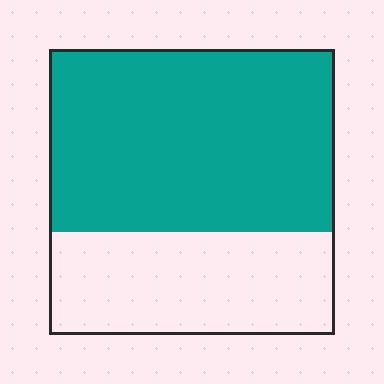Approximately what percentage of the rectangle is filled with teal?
Approximately 65%.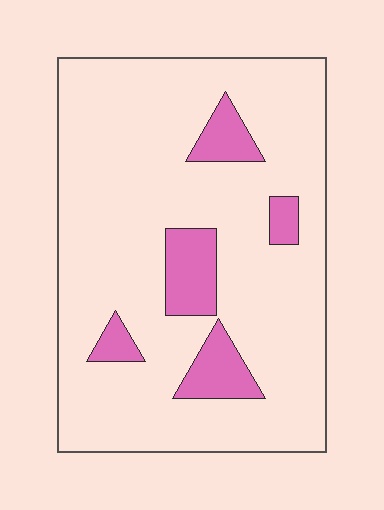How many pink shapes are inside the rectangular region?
5.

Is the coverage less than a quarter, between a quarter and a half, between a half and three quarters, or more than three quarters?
Less than a quarter.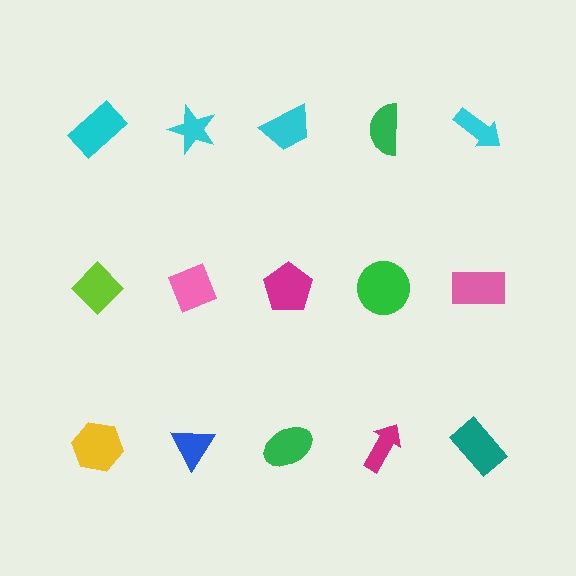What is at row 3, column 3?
A green ellipse.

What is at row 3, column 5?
A teal rectangle.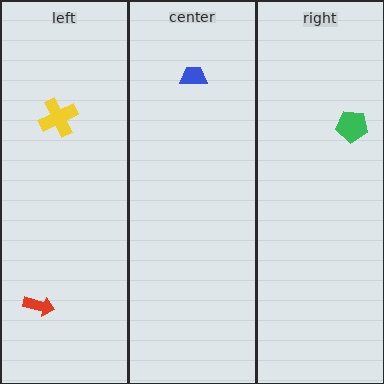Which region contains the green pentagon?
The right region.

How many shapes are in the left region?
2.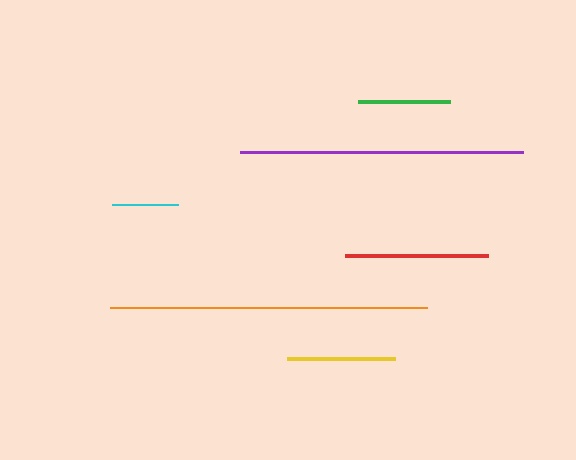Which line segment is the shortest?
The cyan line is the shortest at approximately 67 pixels.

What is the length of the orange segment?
The orange segment is approximately 316 pixels long.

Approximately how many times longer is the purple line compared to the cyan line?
The purple line is approximately 4.2 times the length of the cyan line.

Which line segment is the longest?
The orange line is the longest at approximately 316 pixels.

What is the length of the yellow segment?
The yellow segment is approximately 108 pixels long.